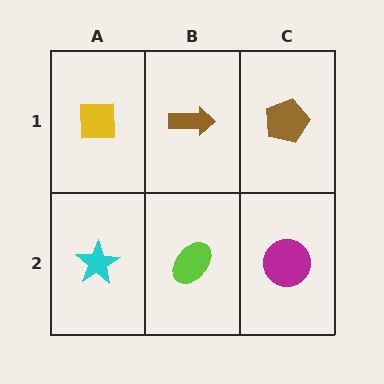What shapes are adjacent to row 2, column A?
A yellow square (row 1, column A), a lime ellipse (row 2, column B).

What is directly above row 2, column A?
A yellow square.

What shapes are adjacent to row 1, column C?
A magenta circle (row 2, column C), a brown arrow (row 1, column B).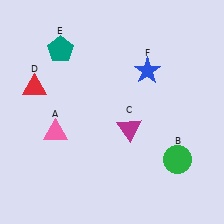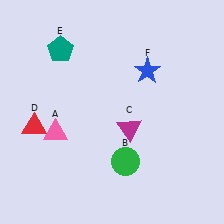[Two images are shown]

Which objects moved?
The objects that moved are: the green circle (B), the red triangle (D).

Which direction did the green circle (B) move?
The green circle (B) moved left.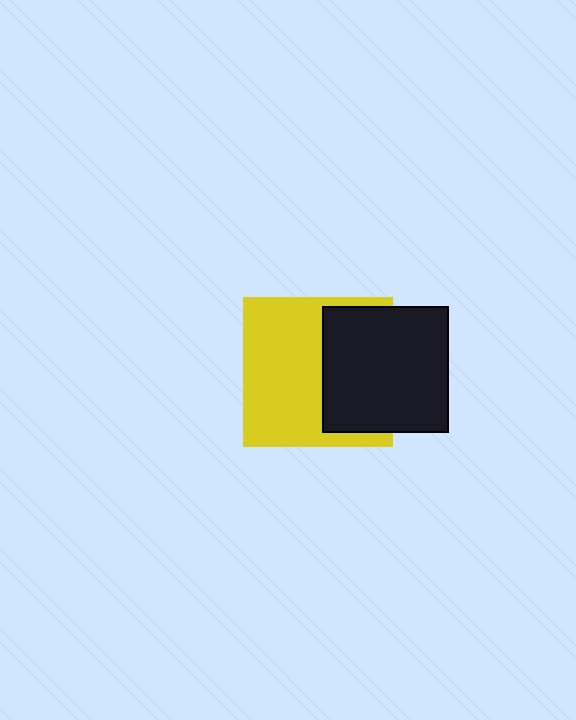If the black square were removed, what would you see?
You would see the complete yellow square.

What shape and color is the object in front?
The object in front is a black square.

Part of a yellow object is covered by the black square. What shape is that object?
It is a square.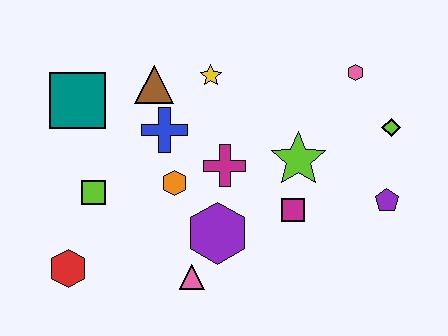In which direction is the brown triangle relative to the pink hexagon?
The brown triangle is to the left of the pink hexagon.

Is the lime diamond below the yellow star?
Yes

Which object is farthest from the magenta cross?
The red hexagon is farthest from the magenta cross.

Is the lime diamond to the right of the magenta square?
Yes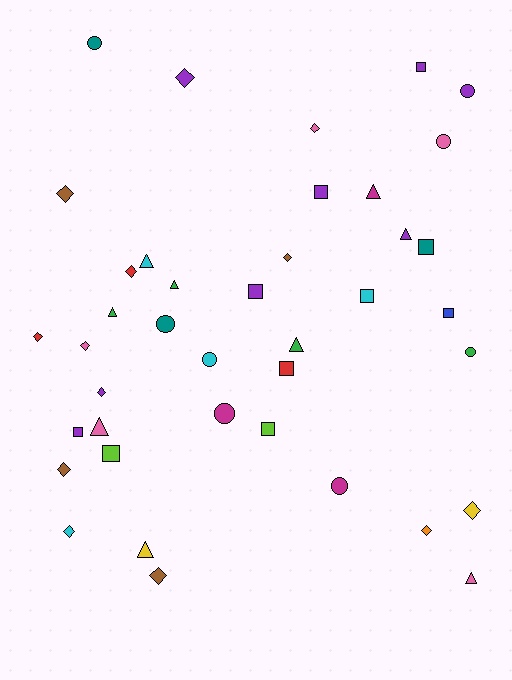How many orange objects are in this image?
There is 1 orange object.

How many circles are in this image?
There are 8 circles.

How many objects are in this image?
There are 40 objects.